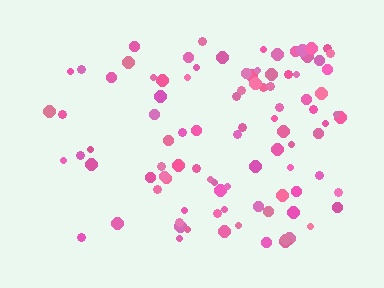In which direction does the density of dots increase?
From left to right, with the right side densest.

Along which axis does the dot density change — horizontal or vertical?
Horizontal.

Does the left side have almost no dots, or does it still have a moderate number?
Still a moderate number, just noticeably fewer than the right.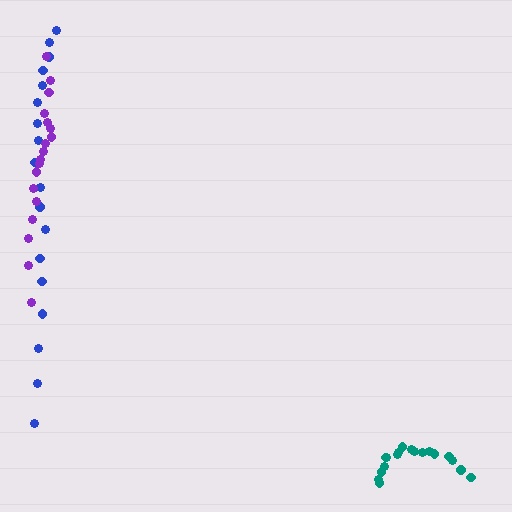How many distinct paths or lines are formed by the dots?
There are 3 distinct paths.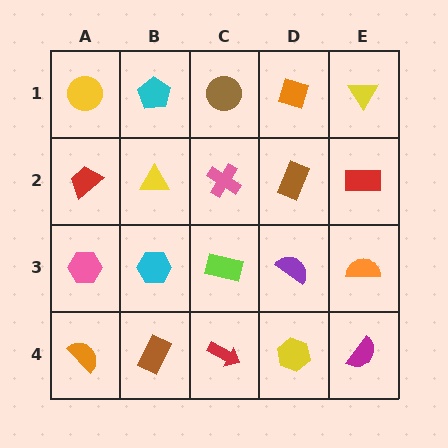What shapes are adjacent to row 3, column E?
A red rectangle (row 2, column E), a magenta semicircle (row 4, column E), a purple semicircle (row 3, column D).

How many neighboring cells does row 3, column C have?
4.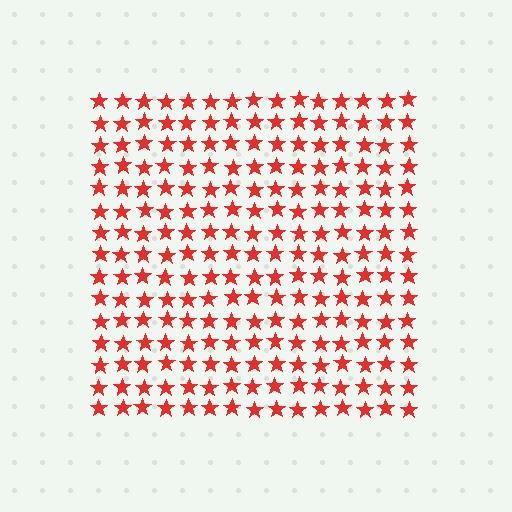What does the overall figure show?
The overall figure shows a square.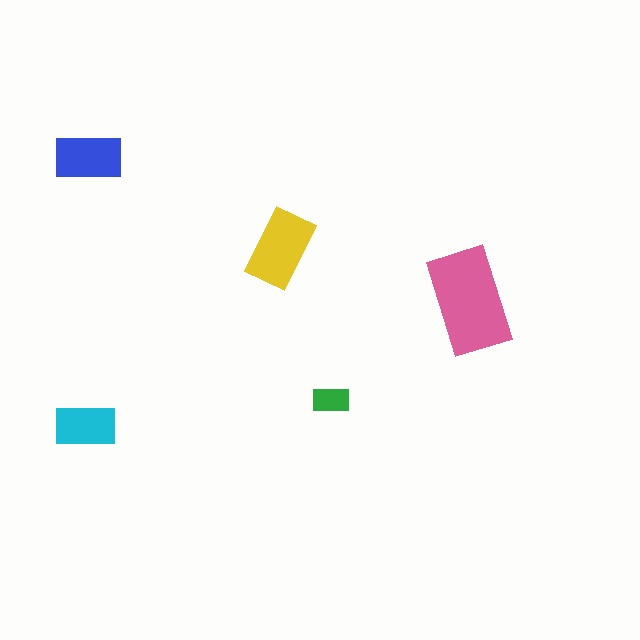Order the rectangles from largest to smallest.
the pink one, the yellow one, the blue one, the cyan one, the green one.